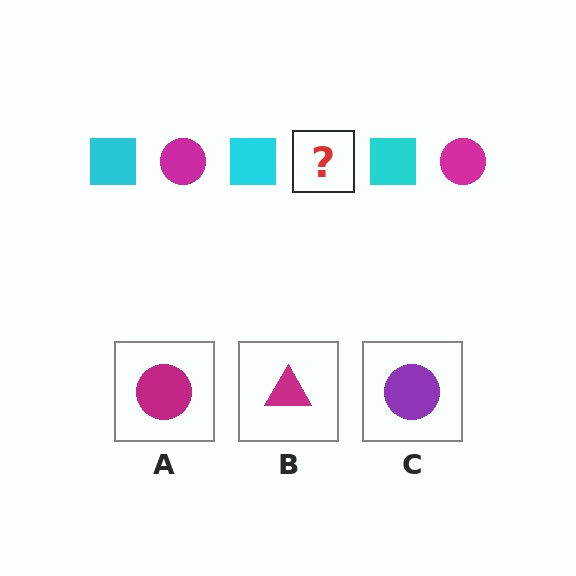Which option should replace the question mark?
Option A.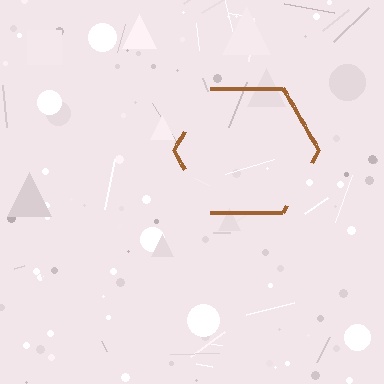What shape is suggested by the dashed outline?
The dashed outline suggests a hexagon.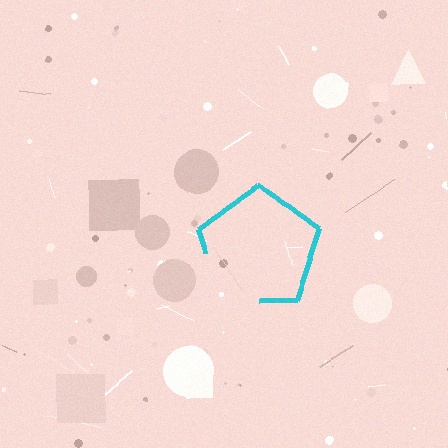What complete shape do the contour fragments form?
The contour fragments form a pentagon.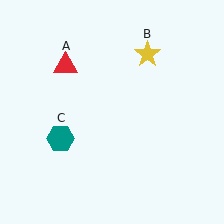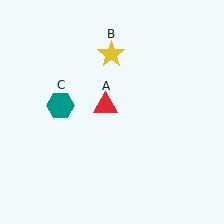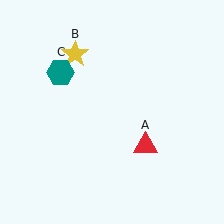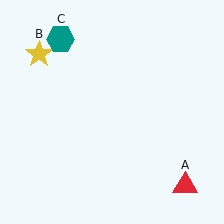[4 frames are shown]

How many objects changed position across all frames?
3 objects changed position: red triangle (object A), yellow star (object B), teal hexagon (object C).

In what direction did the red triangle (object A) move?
The red triangle (object A) moved down and to the right.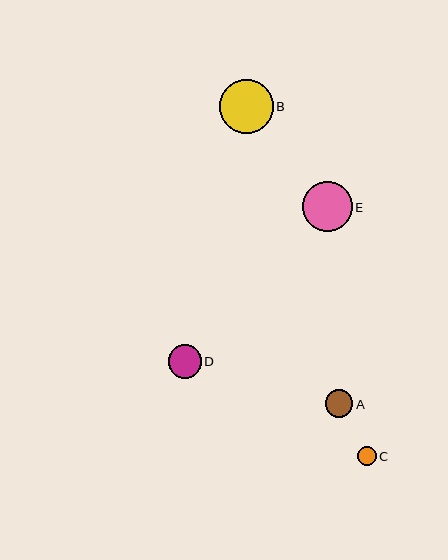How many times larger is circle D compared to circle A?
Circle D is approximately 1.2 times the size of circle A.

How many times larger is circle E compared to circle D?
Circle E is approximately 1.5 times the size of circle D.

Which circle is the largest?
Circle B is the largest with a size of approximately 54 pixels.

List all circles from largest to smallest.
From largest to smallest: B, E, D, A, C.